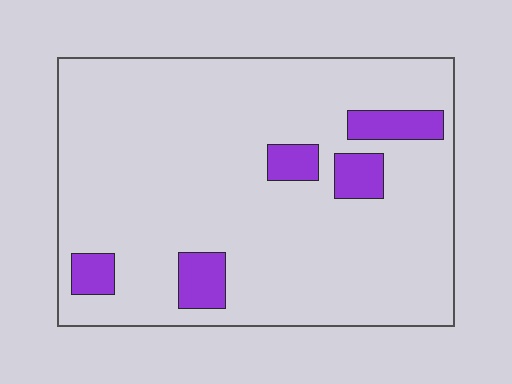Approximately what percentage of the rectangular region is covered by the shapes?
Approximately 10%.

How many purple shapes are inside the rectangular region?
5.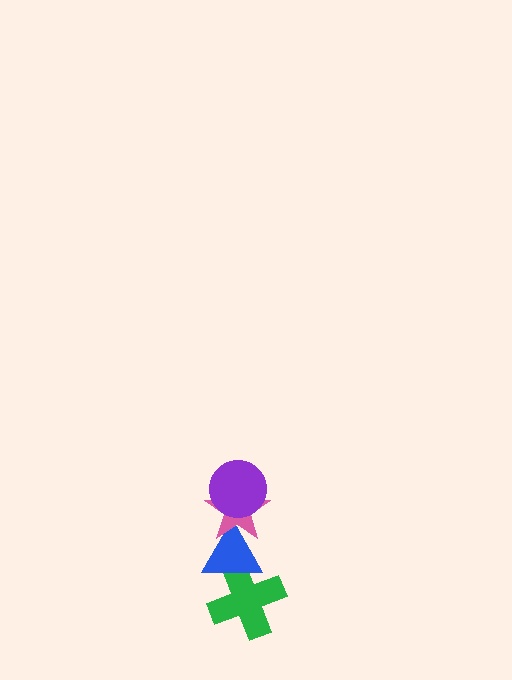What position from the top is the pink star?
The pink star is 2nd from the top.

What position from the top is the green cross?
The green cross is 4th from the top.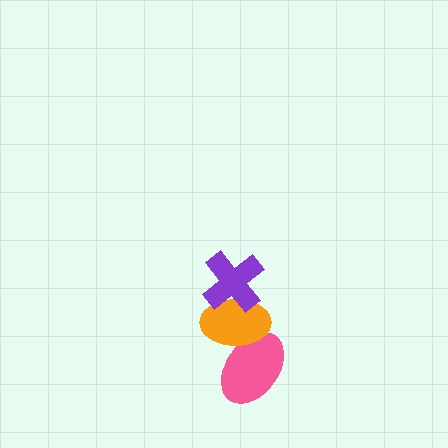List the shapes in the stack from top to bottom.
From top to bottom: the purple cross, the orange ellipse, the pink ellipse.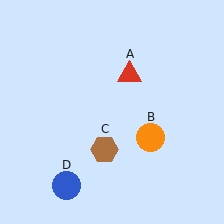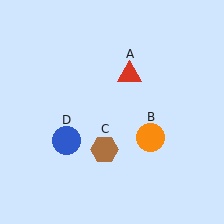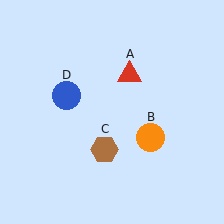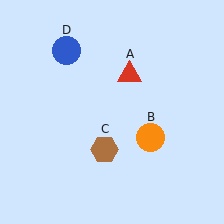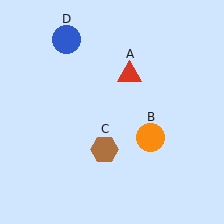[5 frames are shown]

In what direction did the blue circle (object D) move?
The blue circle (object D) moved up.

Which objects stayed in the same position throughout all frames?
Red triangle (object A) and orange circle (object B) and brown hexagon (object C) remained stationary.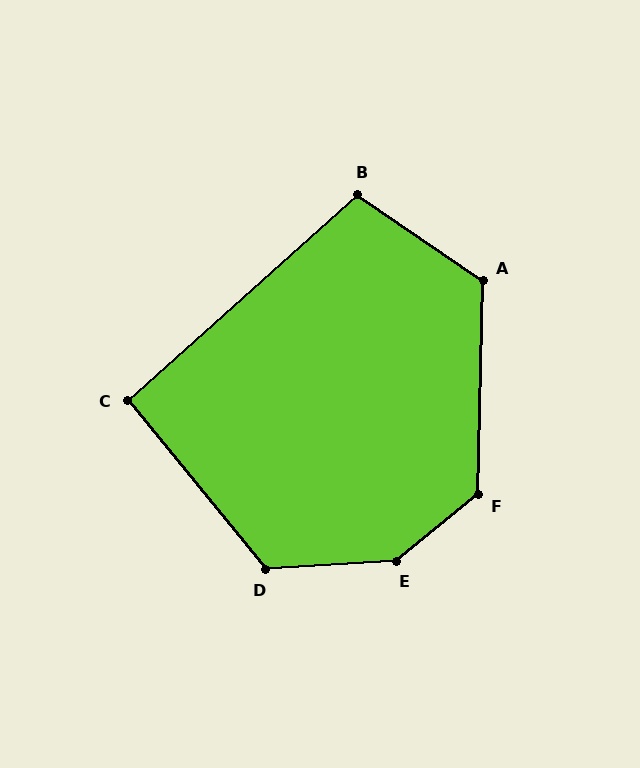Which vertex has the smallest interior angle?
C, at approximately 93 degrees.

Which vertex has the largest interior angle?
E, at approximately 144 degrees.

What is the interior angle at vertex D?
Approximately 126 degrees (obtuse).